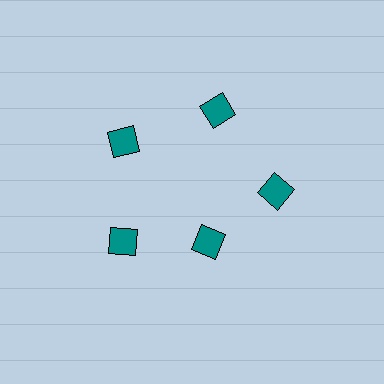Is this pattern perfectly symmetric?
No. The 5 teal diamonds are arranged in a ring, but one element near the 5 o'clock position is pulled inward toward the center, breaking the 5-fold rotational symmetry.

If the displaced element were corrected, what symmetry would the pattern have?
It would have 5-fold rotational symmetry — the pattern would map onto itself every 72 degrees.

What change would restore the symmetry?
The symmetry would be restored by moving it outward, back onto the ring so that all 5 diamonds sit at equal angles and equal distance from the center.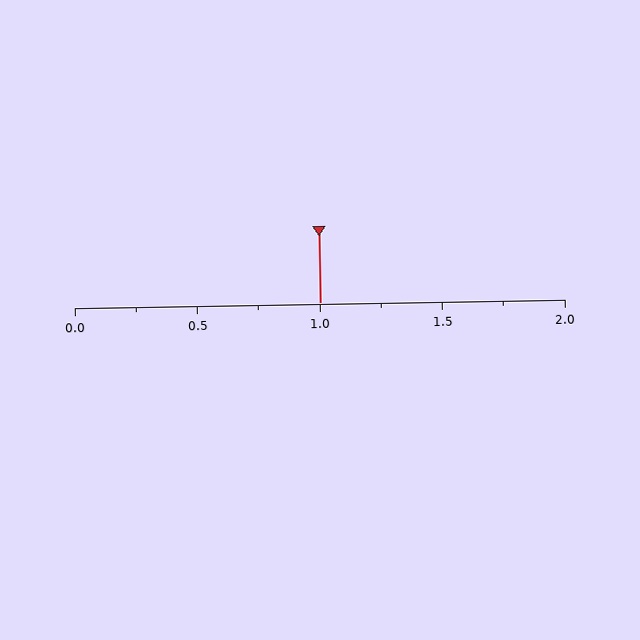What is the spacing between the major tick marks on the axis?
The major ticks are spaced 0.5 apart.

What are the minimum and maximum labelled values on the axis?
The axis runs from 0.0 to 2.0.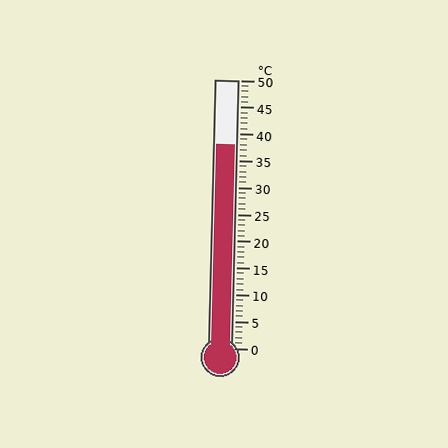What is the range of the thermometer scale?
The thermometer scale ranges from 0°C to 50°C.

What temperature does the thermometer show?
The thermometer shows approximately 38°C.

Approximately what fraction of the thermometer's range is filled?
The thermometer is filled to approximately 75% of its range.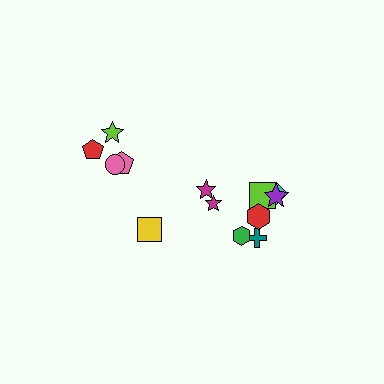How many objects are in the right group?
There are 8 objects.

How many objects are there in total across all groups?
There are 14 objects.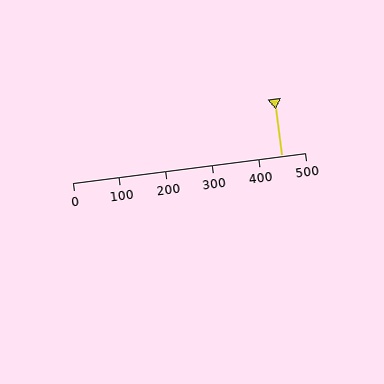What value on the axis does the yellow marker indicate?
The marker indicates approximately 450.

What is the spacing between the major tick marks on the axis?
The major ticks are spaced 100 apart.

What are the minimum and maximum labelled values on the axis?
The axis runs from 0 to 500.